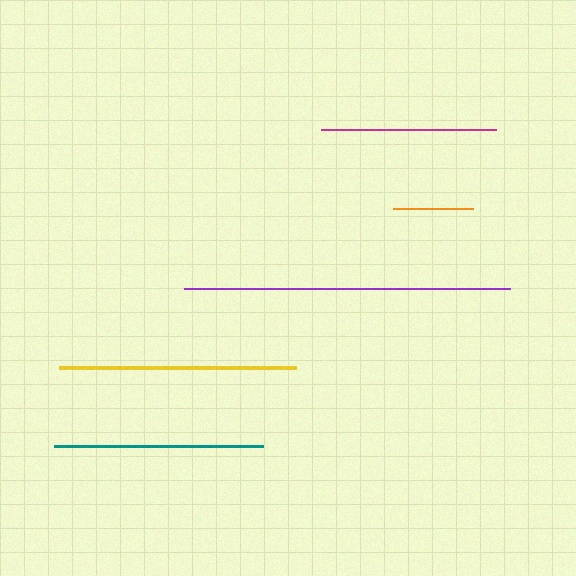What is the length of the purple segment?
The purple segment is approximately 326 pixels long.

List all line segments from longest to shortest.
From longest to shortest: purple, yellow, teal, magenta, orange.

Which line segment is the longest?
The purple line is the longest at approximately 326 pixels.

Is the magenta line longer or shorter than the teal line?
The teal line is longer than the magenta line.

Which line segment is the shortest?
The orange line is the shortest at approximately 80 pixels.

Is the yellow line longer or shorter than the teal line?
The yellow line is longer than the teal line.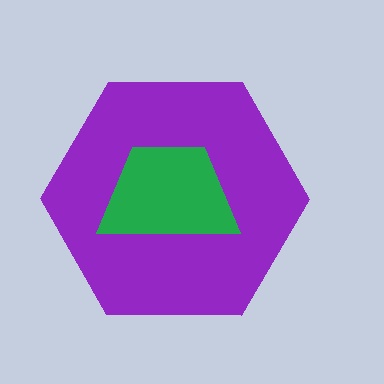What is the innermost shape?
The green trapezoid.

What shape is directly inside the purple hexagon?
The green trapezoid.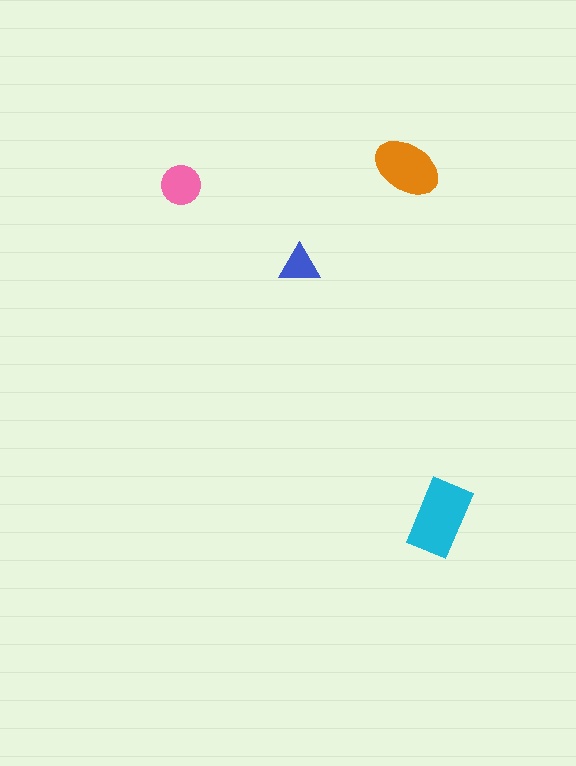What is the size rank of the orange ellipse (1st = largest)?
2nd.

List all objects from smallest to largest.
The blue triangle, the pink circle, the orange ellipse, the cyan rectangle.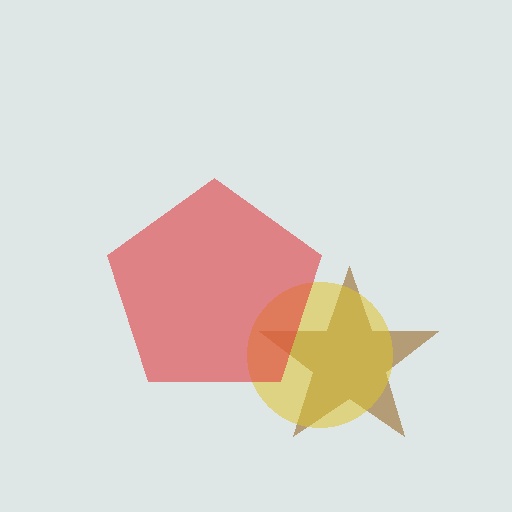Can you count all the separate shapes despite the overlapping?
Yes, there are 3 separate shapes.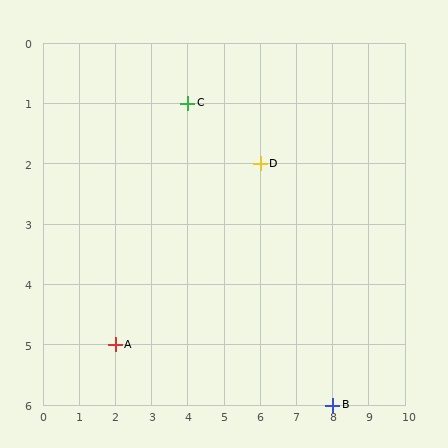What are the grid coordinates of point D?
Point D is at grid coordinates (6, 2).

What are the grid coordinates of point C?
Point C is at grid coordinates (4, 1).